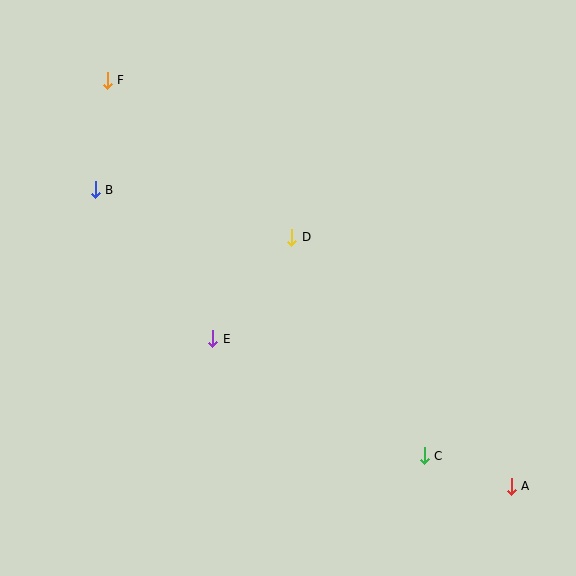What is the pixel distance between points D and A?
The distance between D and A is 332 pixels.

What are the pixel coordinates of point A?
Point A is at (511, 486).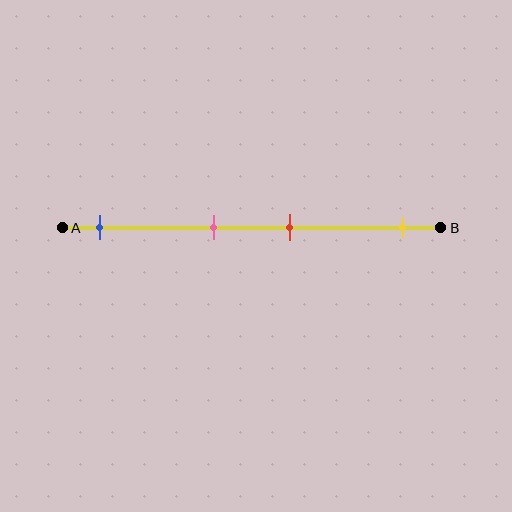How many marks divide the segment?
There are 4 marks dividing the segment.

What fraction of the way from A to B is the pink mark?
The pink mark is approximately 40% (0.4) of the way from A to B.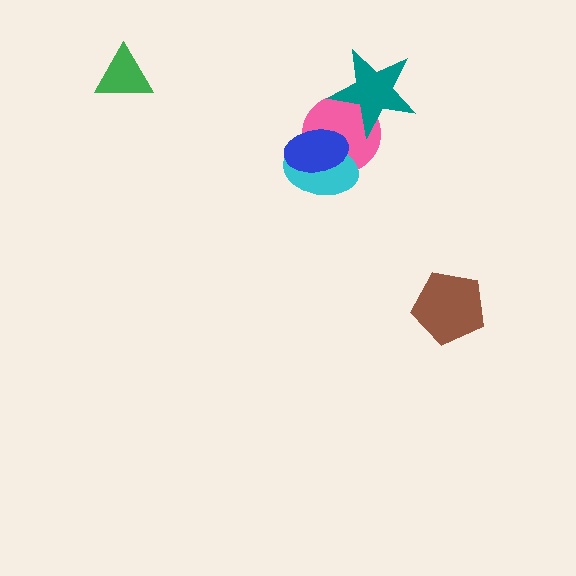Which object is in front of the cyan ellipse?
The blue ellipse is in front of the cyan ellipse.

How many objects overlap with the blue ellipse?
2 objects overlap with the blue ellipse.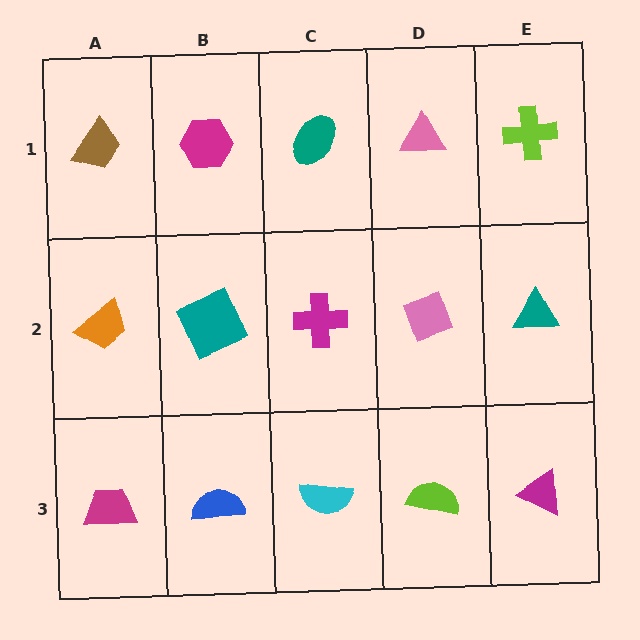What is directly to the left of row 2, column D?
A magenta cross.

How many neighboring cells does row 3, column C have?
3.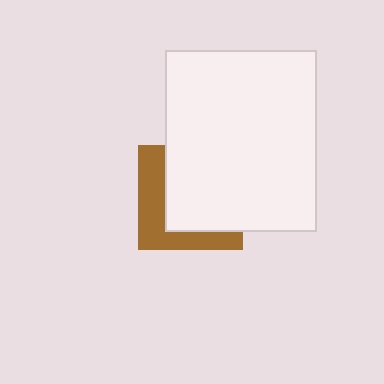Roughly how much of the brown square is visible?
A small part of it is visible (roughly 39%).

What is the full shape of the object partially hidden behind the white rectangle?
The partially hidden object is a brown square.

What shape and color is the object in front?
The object in front is a white rectangle.